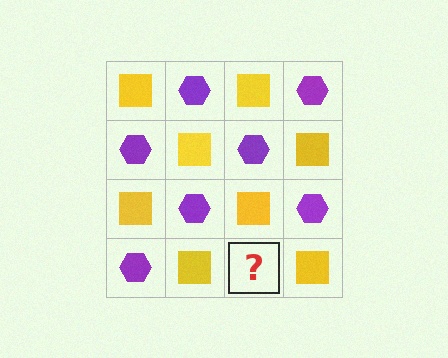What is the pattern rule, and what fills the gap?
The rule is that it alternates yellow square and purple hexagon in a checkerboard pattern. The gap should be filled with a purple hexagon.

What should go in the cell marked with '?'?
The missing cell should contain a purple hexagon.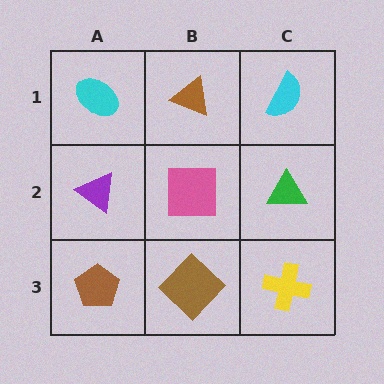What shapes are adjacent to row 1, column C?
A green triangle (row 2, column C), a brown triangle (row 1, column B).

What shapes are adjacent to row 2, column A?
A cyan ellipse (row 1, column A), a brown pentagon (row 3, column A), a pink square (row 2, column B).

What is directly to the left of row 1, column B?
A cyan ellipse.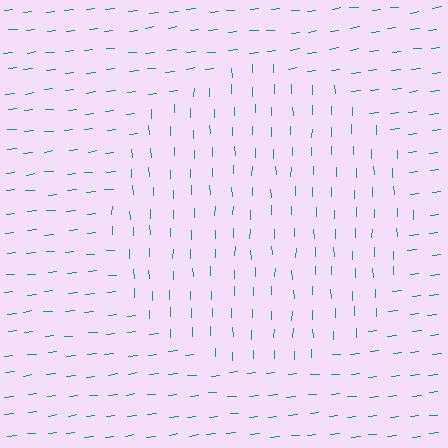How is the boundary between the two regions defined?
The boundary is defined purely by a change in line orientation (approximately 84 degrees difference). All lines are the same color and thickness.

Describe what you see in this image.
The image is filled with small teal line segments. A circle region in the image has lines oriented differently from the surrounding lines, creating a visible texture boundary.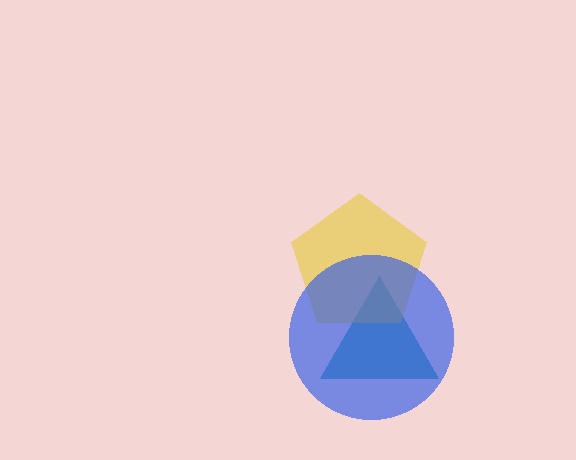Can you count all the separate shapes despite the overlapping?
Yes, there are 3 separate shapes.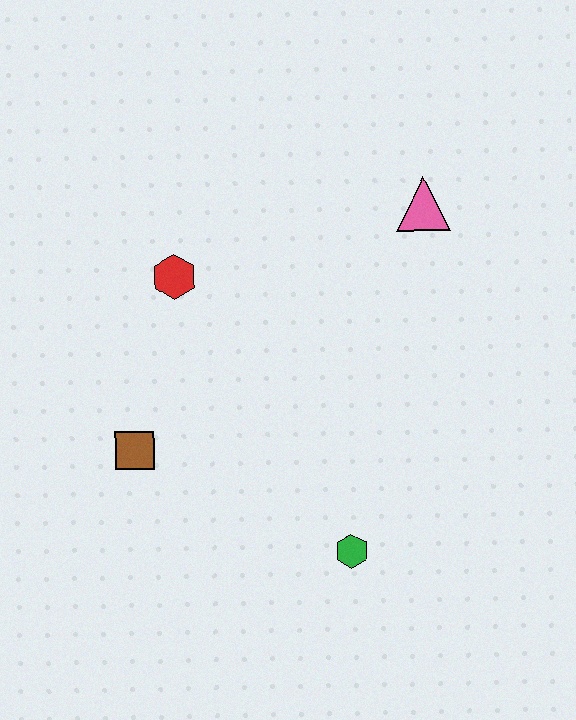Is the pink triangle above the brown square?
Yes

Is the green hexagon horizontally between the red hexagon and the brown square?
No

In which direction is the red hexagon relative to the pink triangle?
The red hexagon is to the left of the pink triangle.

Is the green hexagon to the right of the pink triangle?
No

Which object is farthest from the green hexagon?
The pink triangle is farthest from the green hexagon.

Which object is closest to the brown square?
The red hexagon is closest to the brown square.